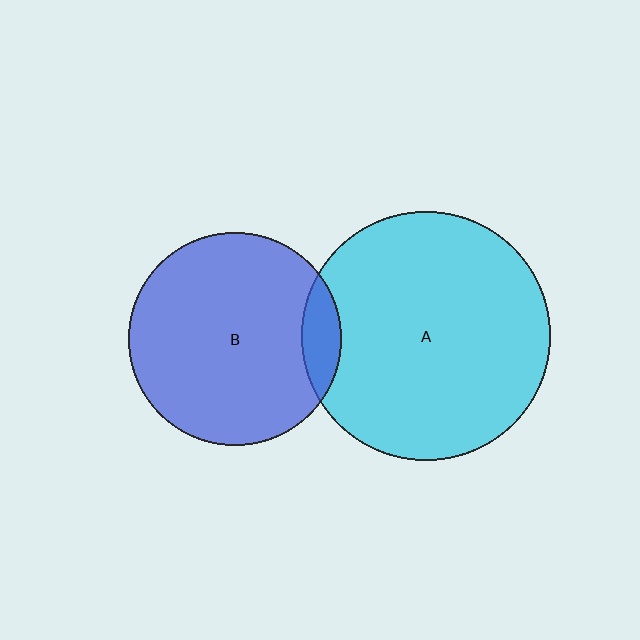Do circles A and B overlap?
Yes.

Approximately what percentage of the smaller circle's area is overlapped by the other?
Approximately 10%.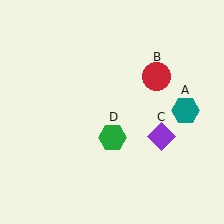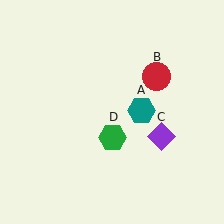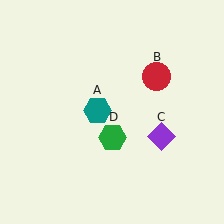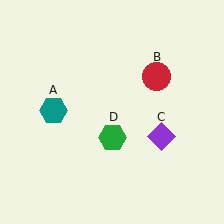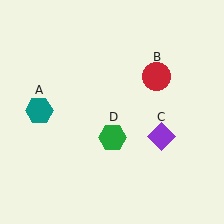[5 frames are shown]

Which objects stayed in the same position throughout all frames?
Red circle (object B) and purple diamond (object C) and green hexagon (object D) remained stationary.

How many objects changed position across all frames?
1 object changed position: teal hexagon (object A).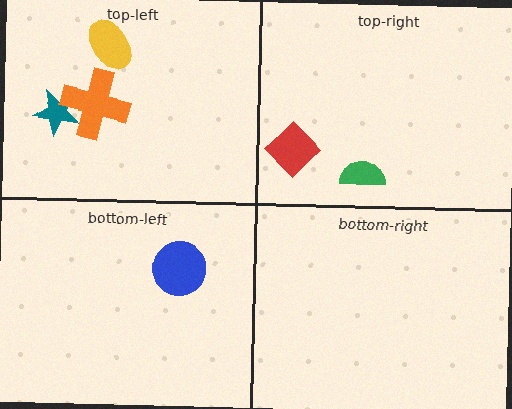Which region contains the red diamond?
The top-right region.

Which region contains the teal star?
The top-left region.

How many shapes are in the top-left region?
3.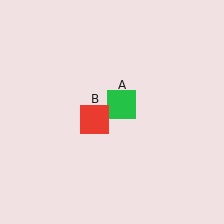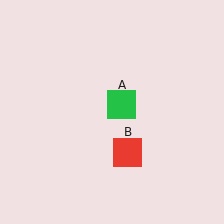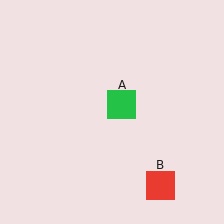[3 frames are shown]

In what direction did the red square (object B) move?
The red square (object B) moved down and to the right.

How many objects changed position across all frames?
1 object changed position: red square (object B).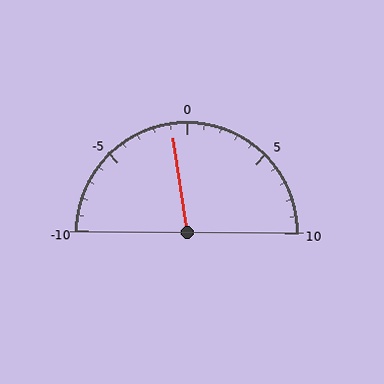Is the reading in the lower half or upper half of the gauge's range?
The reading is in the lower half of the range (-10 to 10).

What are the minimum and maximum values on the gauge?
The gauge ranges from -10 to 10.